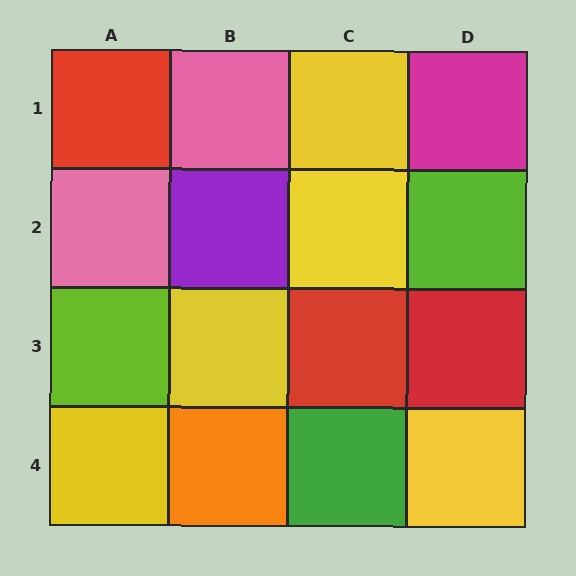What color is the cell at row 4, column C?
Green.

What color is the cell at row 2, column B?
Purple.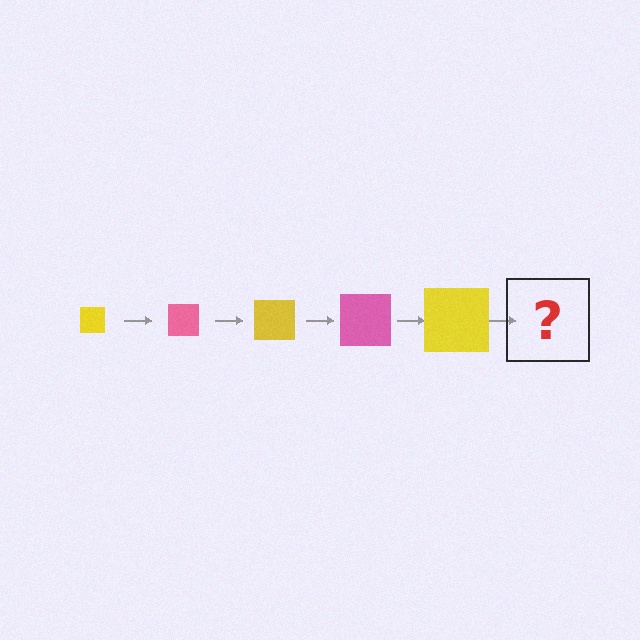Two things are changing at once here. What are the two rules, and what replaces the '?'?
The two rules are that the square grows larger each step and the color cycles through yellow and pink. The '?' should be a pink square, larger than the previous one.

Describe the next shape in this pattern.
It should be a pink square, larger than the previous one.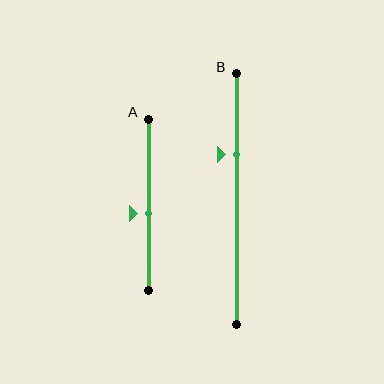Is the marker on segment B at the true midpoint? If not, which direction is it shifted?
No, the marker on segment B is shifted upward by about 18% of the segment length.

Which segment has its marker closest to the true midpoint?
Segment A has its marker closest to the true midpoint.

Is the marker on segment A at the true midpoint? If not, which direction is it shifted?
No, the marker on segment A is shifted downward by about 5% of the segment length.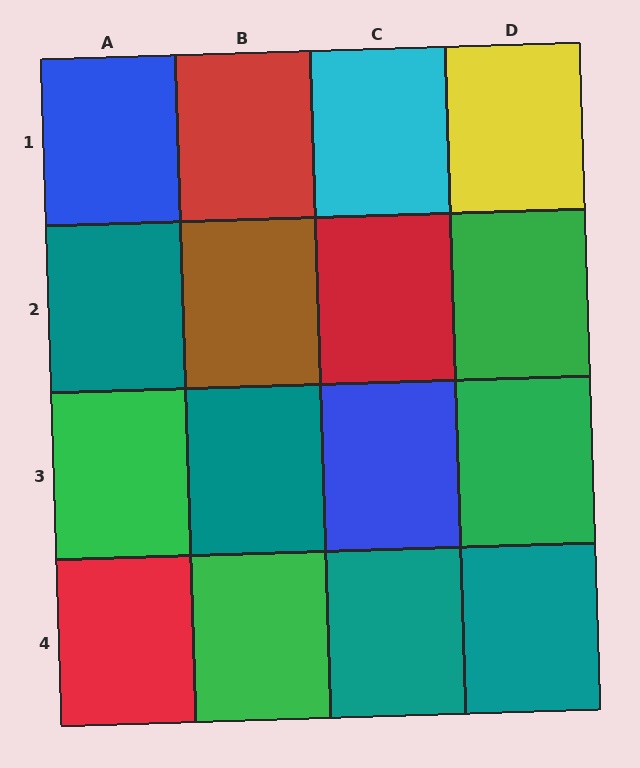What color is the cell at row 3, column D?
Green.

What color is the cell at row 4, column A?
Red.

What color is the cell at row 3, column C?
Blue.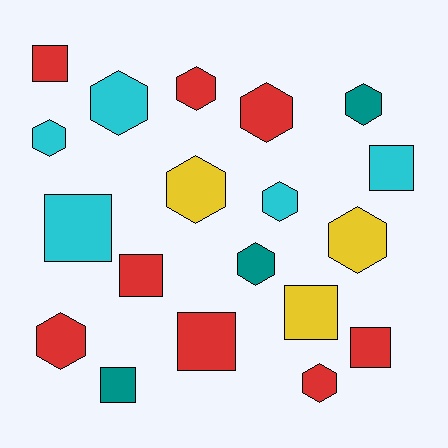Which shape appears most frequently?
Hexagon, with 11 objects.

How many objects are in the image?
There are 19 objects.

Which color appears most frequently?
Red, with 8 objects.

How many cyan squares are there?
There are 2 cyan squares.